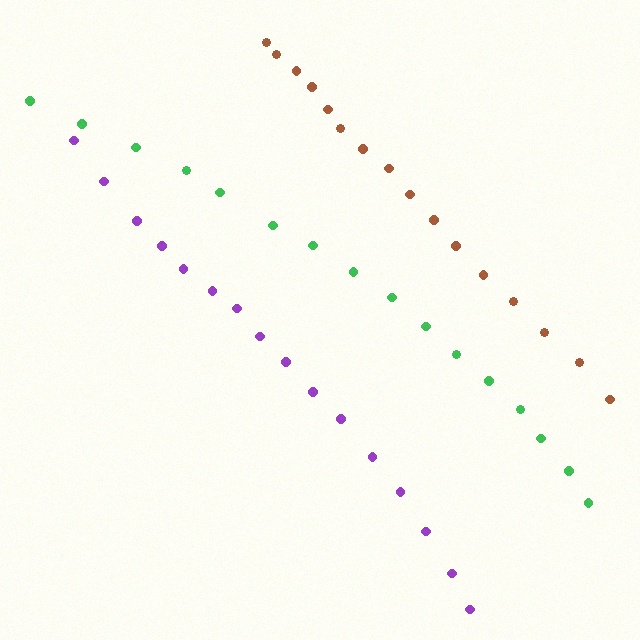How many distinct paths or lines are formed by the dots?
There are 3 distinct paths.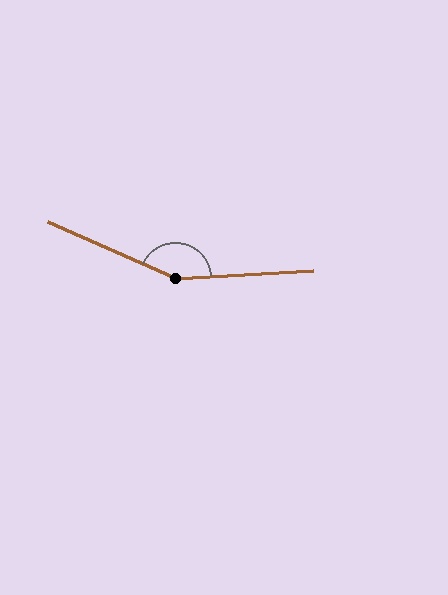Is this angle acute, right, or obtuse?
It is obtuse.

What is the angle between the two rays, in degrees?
Approximately 153 degrees.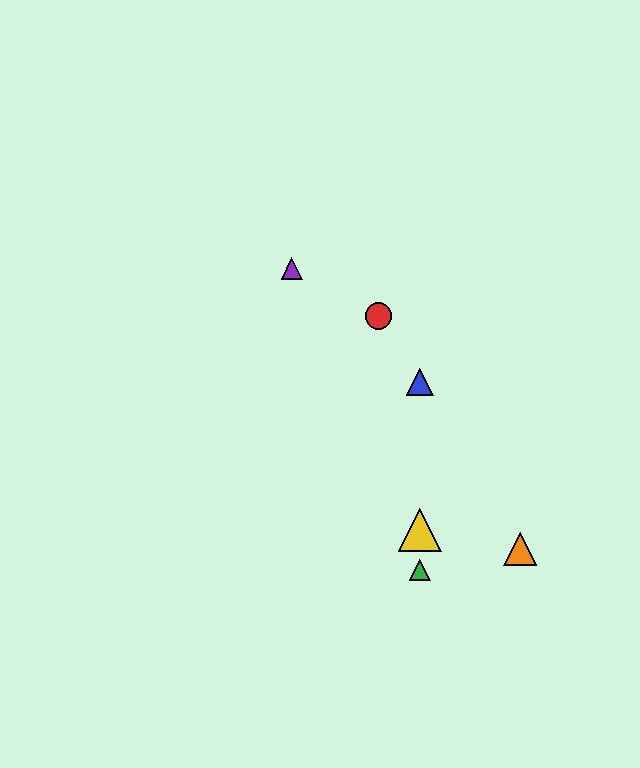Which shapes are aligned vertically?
The blue triangle, the green triangle, the yellow triangle are aligned vertically.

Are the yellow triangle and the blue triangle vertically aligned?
Yes, both are at x≈420.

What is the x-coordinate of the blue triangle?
The blue triangle is at x≈420.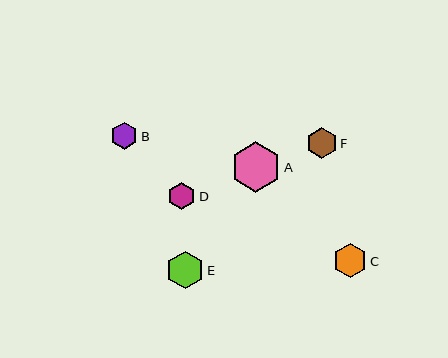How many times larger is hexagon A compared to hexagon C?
Hexagon A is approximately 1.5 times the size of hexagon C.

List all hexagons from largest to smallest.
From largest to smallest: A, E, C, F, D, B.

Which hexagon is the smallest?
Hexagon B is the smallest with a size of approximately 27 pixels.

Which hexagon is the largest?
Hexagon A is the largest with a size of approximately 50 pixels.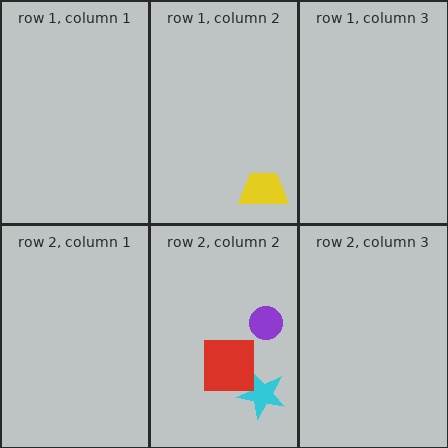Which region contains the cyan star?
The row 2, column 2 region.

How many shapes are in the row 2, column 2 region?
3.